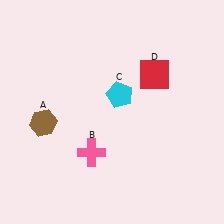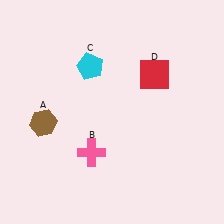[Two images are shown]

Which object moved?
The cyan pentagon (C) moved left.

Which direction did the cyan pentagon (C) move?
The cyan pentagon (C) moved left.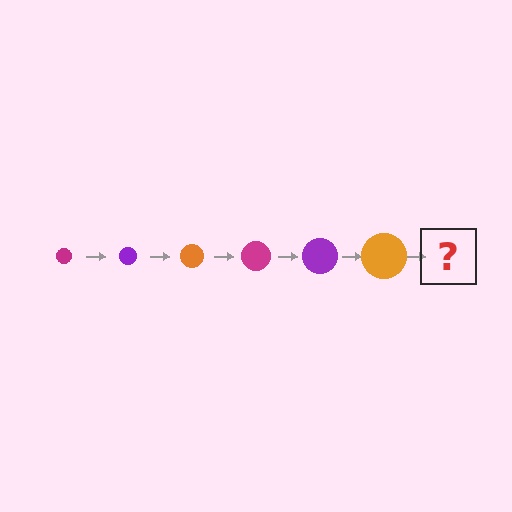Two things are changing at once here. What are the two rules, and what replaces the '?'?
The two rules are that the circle grows larger each step and the color cycles through magenta, purple, and orange. The '?' should be a magenta circle, larger than the previous one.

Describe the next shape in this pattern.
It should be a magenta circle, larger than the previous one.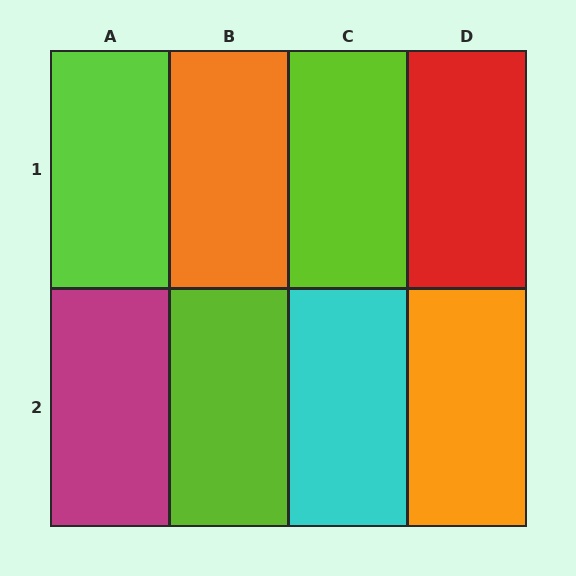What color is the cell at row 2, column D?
Orange.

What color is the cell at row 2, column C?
Cyan.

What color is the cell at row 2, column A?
Magenta.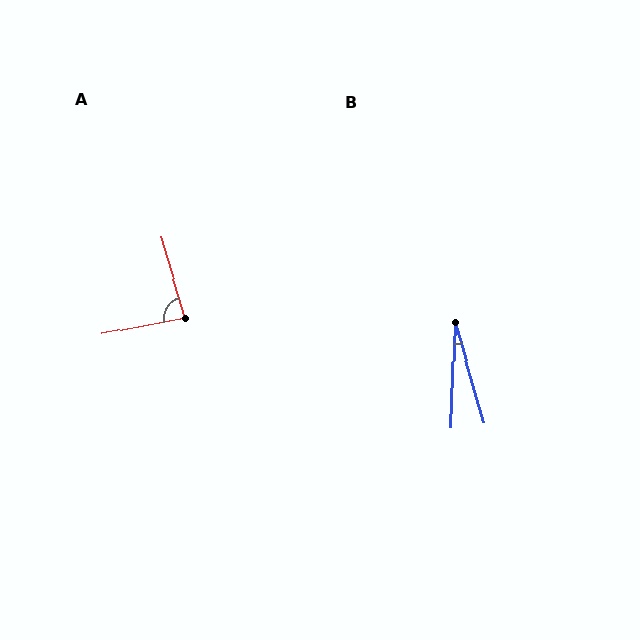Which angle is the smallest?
B, at approximately 18 degrees.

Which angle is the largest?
A, at approximately 84 degrees.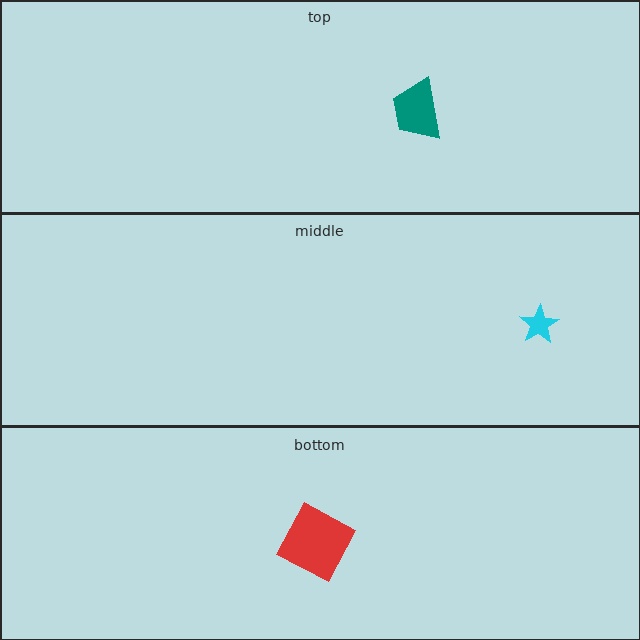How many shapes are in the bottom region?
1.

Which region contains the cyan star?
The middle region.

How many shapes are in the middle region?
1.